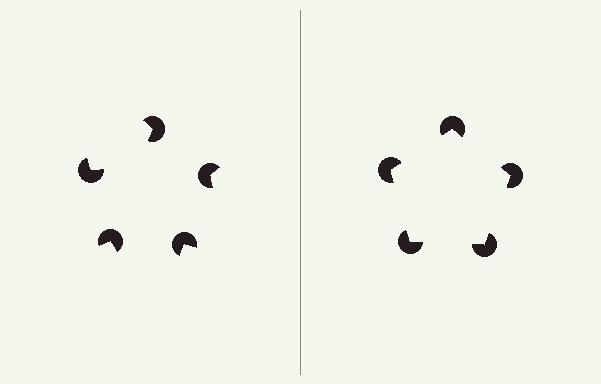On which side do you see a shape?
An illusory pentagon appears on the right side. On the left side the wedge cuts are rotated, so no coherent shape forms.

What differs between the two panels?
The pac-man discs are positioned identically on both sides; only the wedge orientations differ. On the right they align to a pentagon; on the left they are misaligned.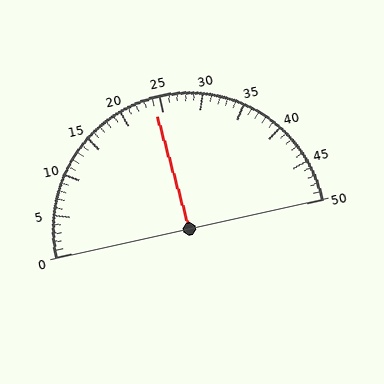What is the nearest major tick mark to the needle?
The nearest major tick mark is 25.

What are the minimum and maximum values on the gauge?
The gauge ranges from 0 to 50.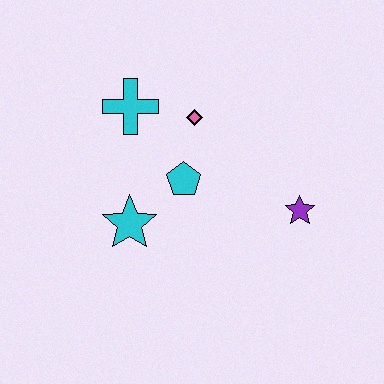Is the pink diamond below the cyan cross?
Yes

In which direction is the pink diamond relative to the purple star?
The pink diamond is to the left of the purple star.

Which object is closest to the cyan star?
The cyan pentagon is closest to the cyan star.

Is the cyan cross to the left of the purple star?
Yes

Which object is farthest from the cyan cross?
The purple star is farthest from the cyan cross.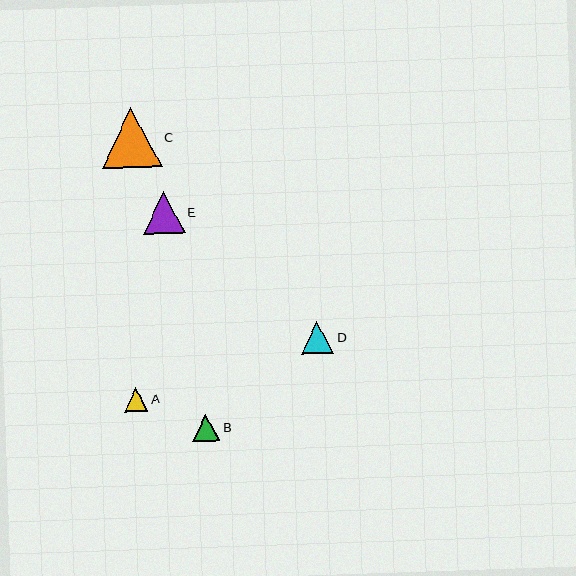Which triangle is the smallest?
Triangle A is the smallest with a size of approximately 23 pixels.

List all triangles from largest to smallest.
From largest to smallest: C, E, D, B, A.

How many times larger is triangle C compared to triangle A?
Triangle C is approximately 2.5 times the size of triangle A.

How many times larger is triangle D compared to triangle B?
Triangle D is approximately 1.2 times the size of triangle B.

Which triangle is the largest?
Triangle C is the largest with a size of approximately 59 pixels.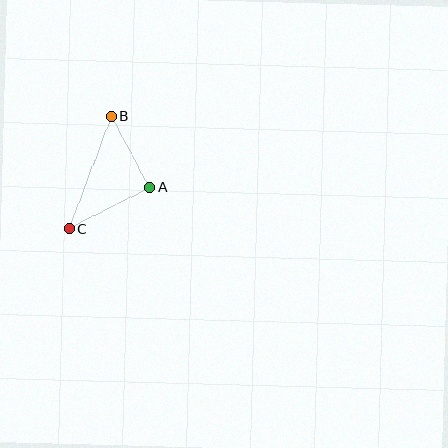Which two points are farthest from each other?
Points B and C are farthest from each other.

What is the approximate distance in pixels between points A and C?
The distance between A and C is approximately 90 pixels.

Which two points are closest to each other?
Points A and B are closest to each other.